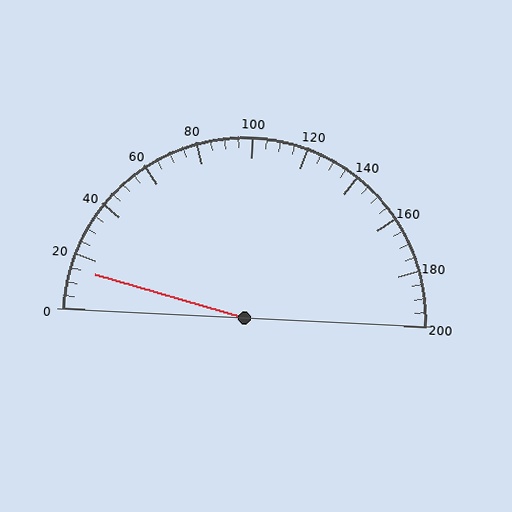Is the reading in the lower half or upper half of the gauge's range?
The reading is in the lower half of the range (0 to 200).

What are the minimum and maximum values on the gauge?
The gauge ranges from 0 to 200.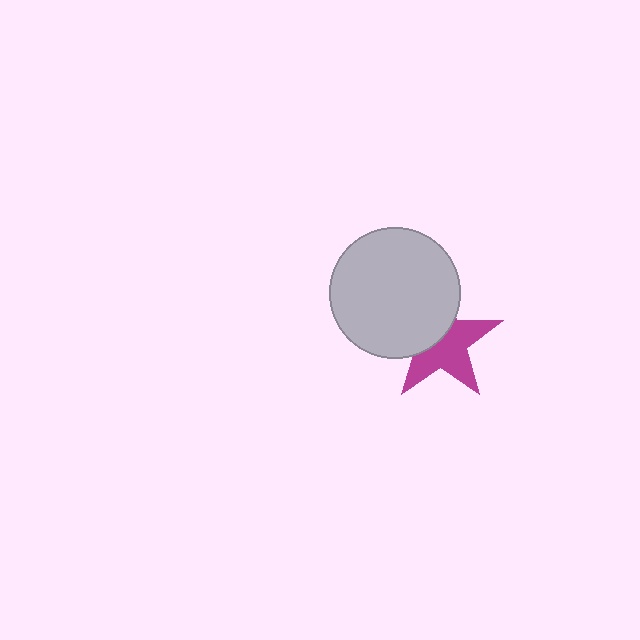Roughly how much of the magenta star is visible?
About half of it is visible (roughly 58%).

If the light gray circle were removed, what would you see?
You would see the complete magenta star.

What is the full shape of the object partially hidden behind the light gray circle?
The partially hidden object is a magenta star.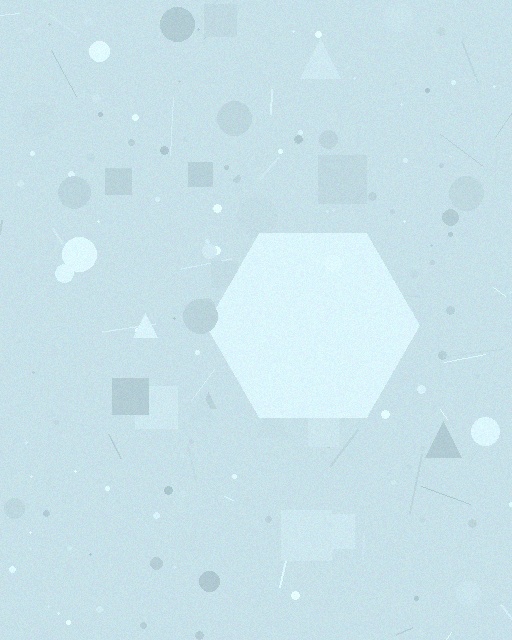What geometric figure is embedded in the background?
A hexagon is embedded in the background.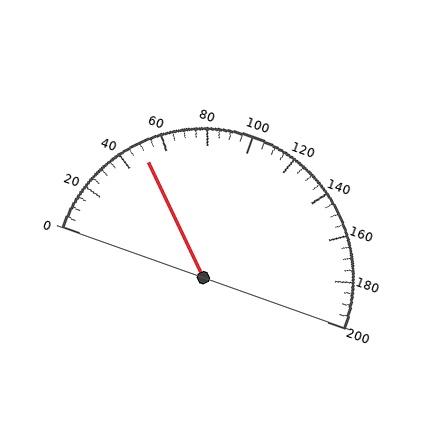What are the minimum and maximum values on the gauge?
The gauge ranges from 0 to 200.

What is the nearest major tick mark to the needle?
The nearest major tick mark is 40.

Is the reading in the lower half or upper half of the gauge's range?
The reading is in the lower half of the range (0 to 200).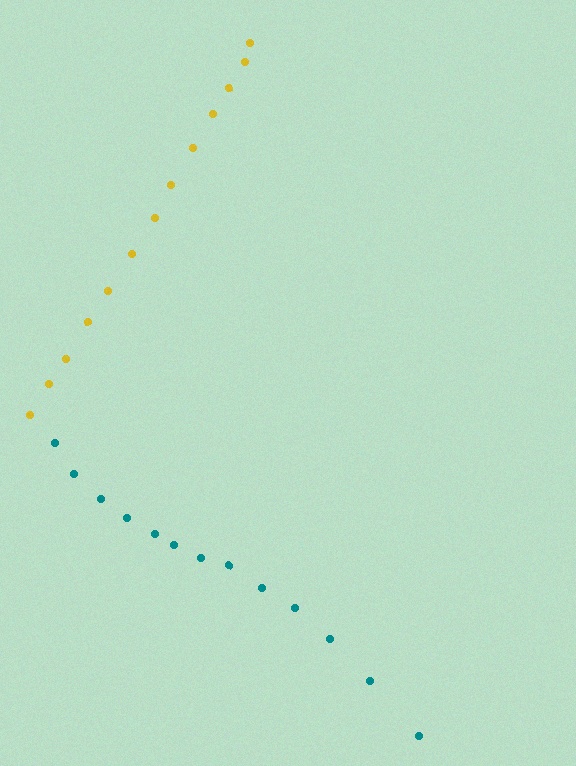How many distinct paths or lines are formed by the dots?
There are 2 distinct paths.